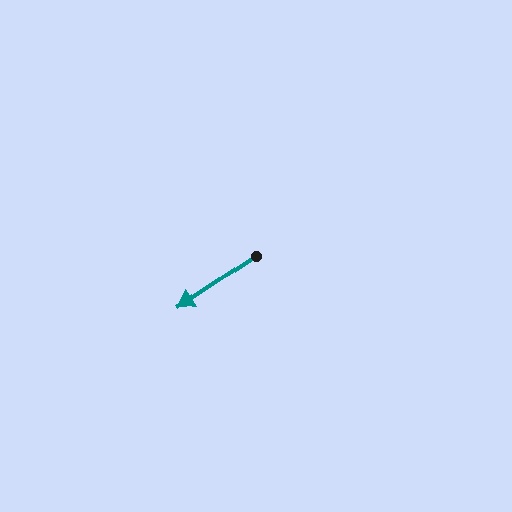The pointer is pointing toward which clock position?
Roughly 8 o'clock.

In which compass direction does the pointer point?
Southwest.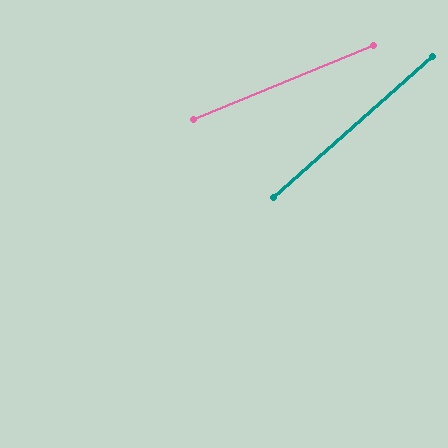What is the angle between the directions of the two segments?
Approximately 19 degrees.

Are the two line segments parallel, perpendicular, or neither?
Neither parallel nor perpendicular — they differ by about 19°.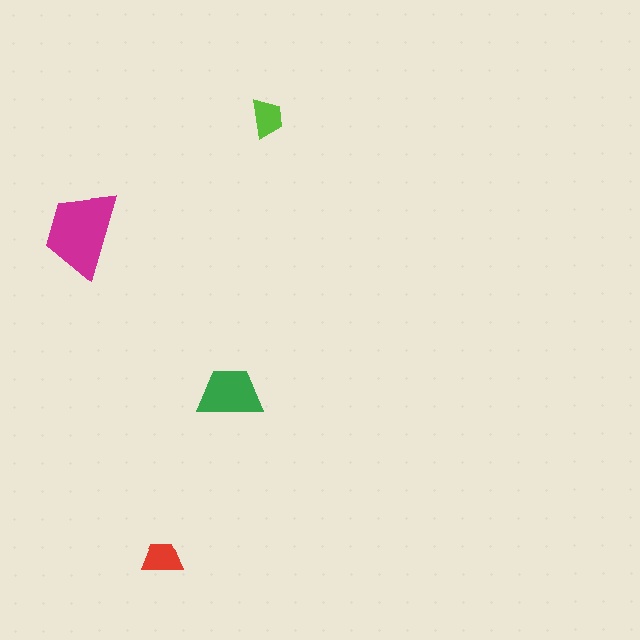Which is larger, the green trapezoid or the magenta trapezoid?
The magenta one.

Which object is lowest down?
The red trapezoid is bottommost.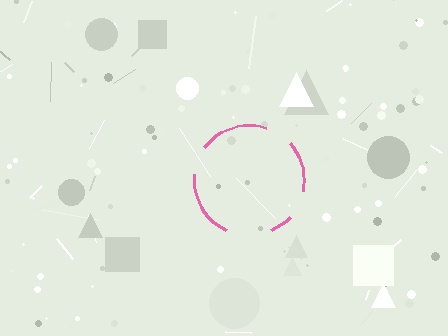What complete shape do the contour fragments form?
The contour fragments form a circle.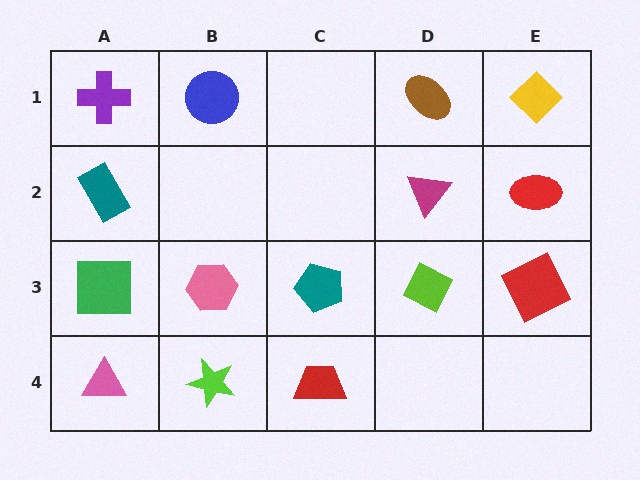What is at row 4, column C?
A red trapezoid.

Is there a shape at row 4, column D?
No, that cell is empty.